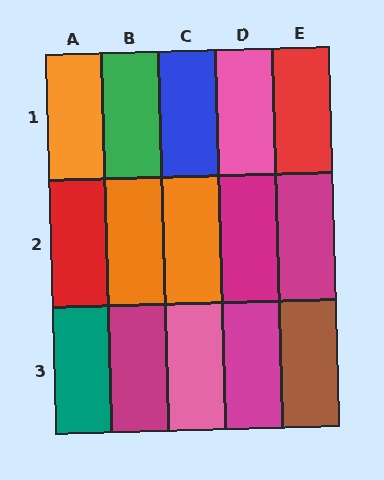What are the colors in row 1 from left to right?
Orange, green, blue, pink, red.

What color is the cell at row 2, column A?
Red.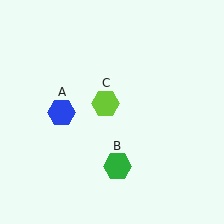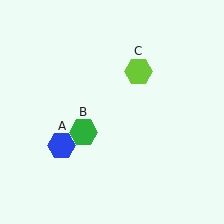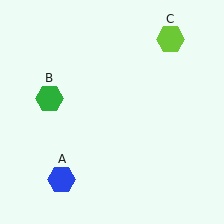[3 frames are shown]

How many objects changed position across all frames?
3 objects changed position: blue hexagon (object A), green hexagon (object B), lime hexagon (object C).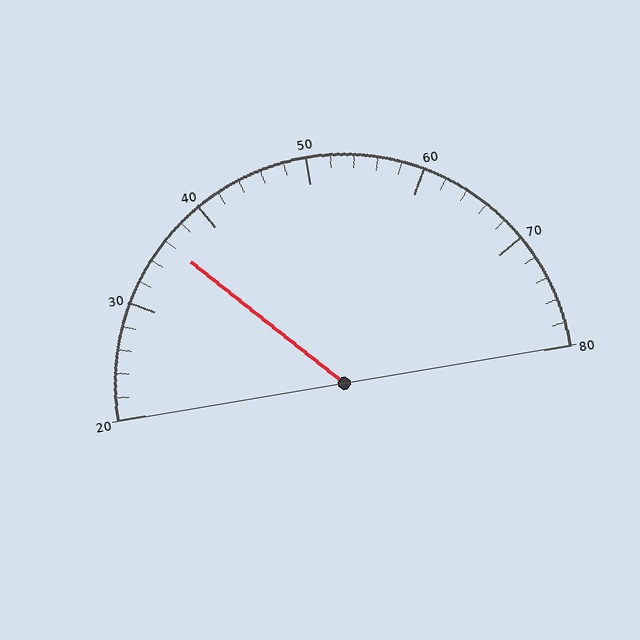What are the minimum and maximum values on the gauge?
The gauge ranges from 20 to 80.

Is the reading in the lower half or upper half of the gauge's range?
The reading is in the lower half of the range (20 to 80).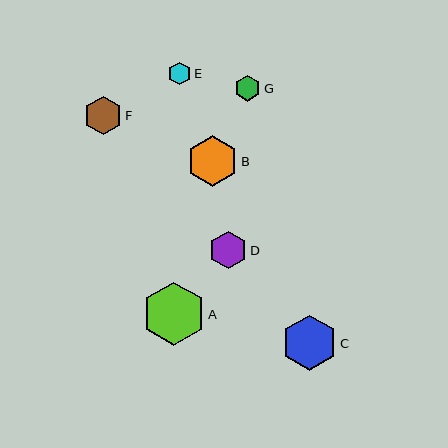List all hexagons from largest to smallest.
From largest to smallest: A, C, B, F, D, G, E.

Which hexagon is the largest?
Hexagon A is the largest with a size of approximately 63 pixels.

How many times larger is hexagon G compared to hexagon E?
Hexagon G is approximately 1.1 times the size of hexagon E.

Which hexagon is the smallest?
Hexagon E is the smallest with a size of approximately 23 pixels.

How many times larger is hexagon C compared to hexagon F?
Hexagon C is approximately 1.4 times the size of hexagon F.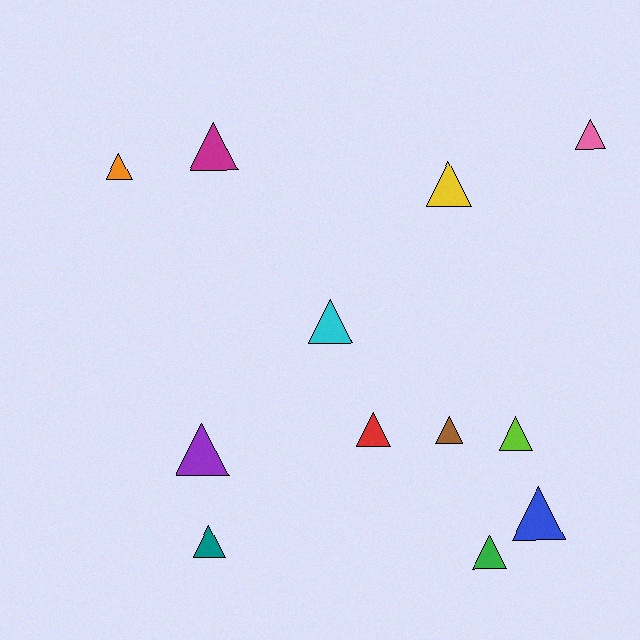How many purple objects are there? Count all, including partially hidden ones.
There is 1 purple object.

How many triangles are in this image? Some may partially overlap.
There are 12 triangles.